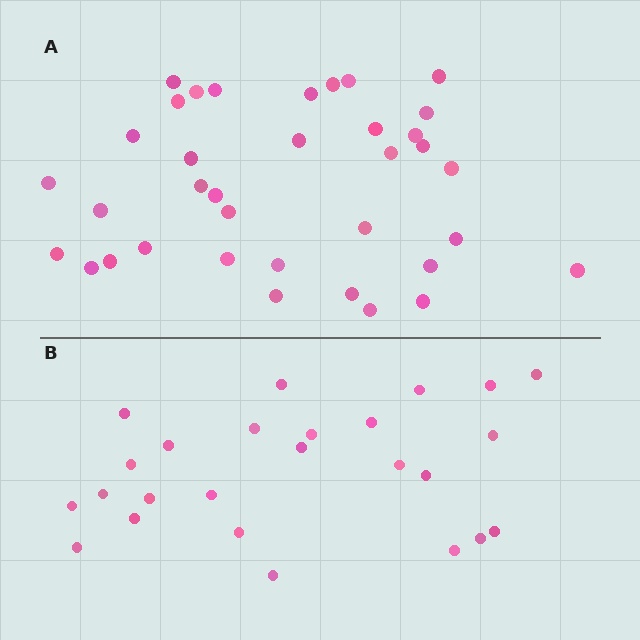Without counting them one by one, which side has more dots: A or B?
Region A (the top region) has more dots.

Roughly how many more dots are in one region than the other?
Region A has roughly 12 or so more dots than region B.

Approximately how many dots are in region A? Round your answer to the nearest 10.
About 40 dots. (The exact count is 36, which rounds to 40.)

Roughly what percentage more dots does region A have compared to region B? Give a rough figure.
About 45% more.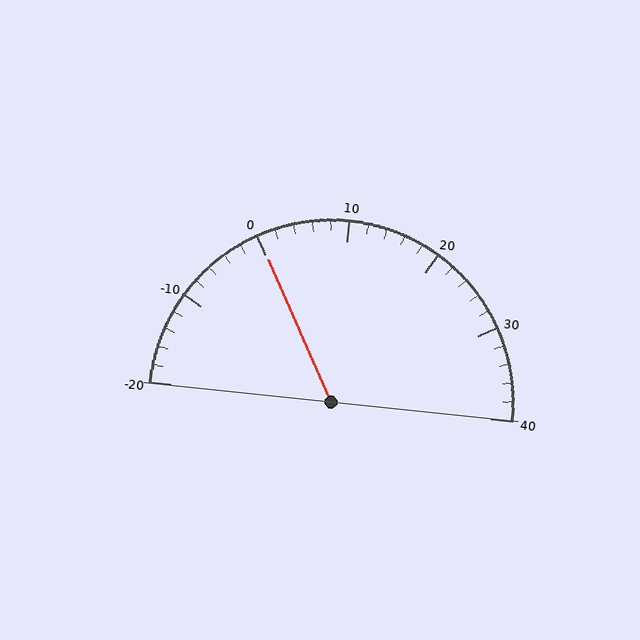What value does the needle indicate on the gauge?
The needle indicates approximately 0.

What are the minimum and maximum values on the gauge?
The gauge ranges from -20 to 40.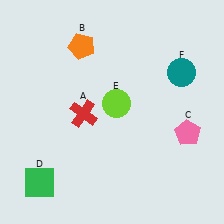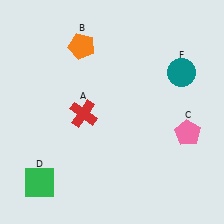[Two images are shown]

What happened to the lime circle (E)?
The lime circle (E) was removed in Image 2. It was in the top-right area of Image 1.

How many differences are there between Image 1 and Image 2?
There is 1 difference between the two images.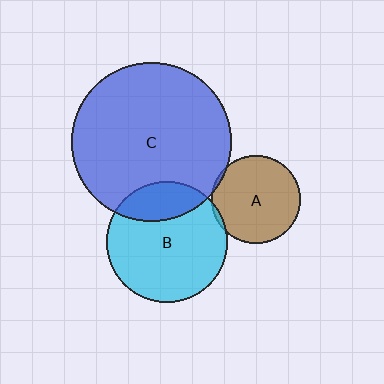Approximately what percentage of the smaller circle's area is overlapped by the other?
Approximately 20%.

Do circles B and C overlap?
Yes.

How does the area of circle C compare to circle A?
Approximately 3.3 times.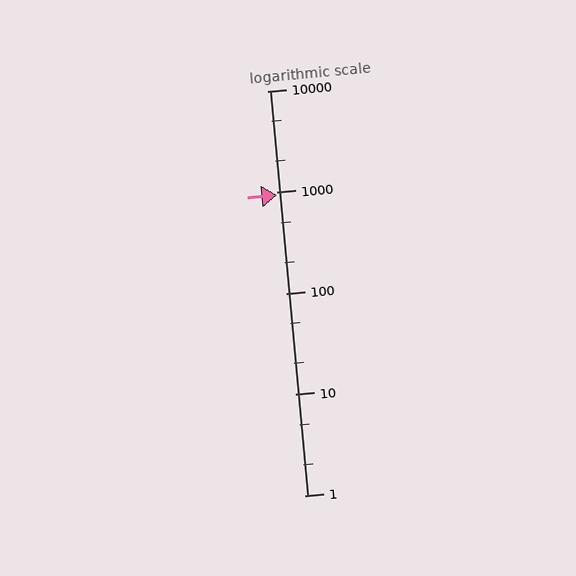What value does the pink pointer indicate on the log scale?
The pointer indicates approximately 930.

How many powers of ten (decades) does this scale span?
The scale spans 4 decades, from 1 to 10000.